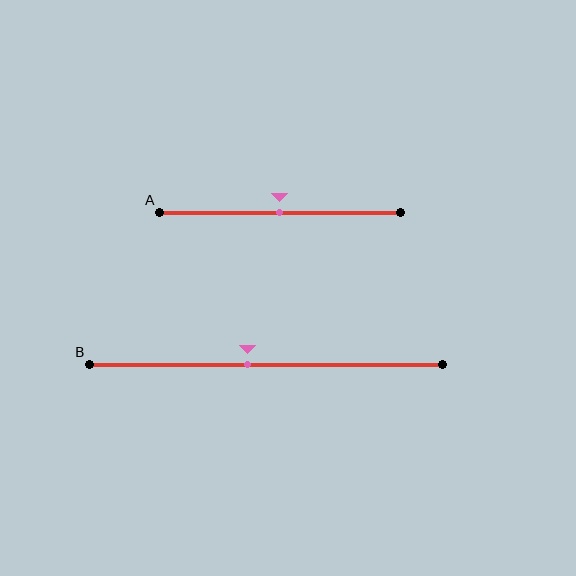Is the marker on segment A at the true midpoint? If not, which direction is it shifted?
Yes, the marker on segment A is at the true midpoint.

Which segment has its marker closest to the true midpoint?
Segment A has its marker closest to the true midpoint.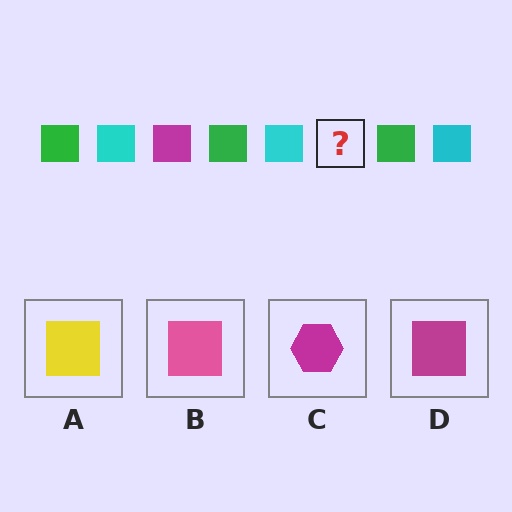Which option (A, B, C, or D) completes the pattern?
D.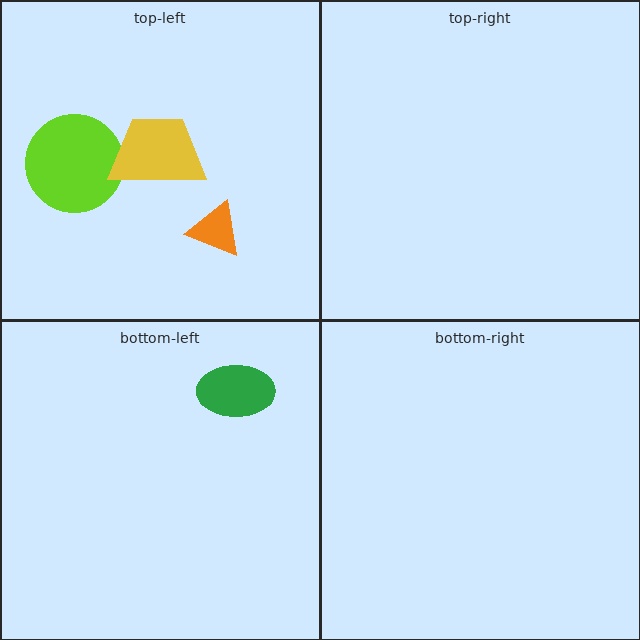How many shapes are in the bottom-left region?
1.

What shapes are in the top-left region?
The orange triangle, the lime circle, the yellow trapezoid.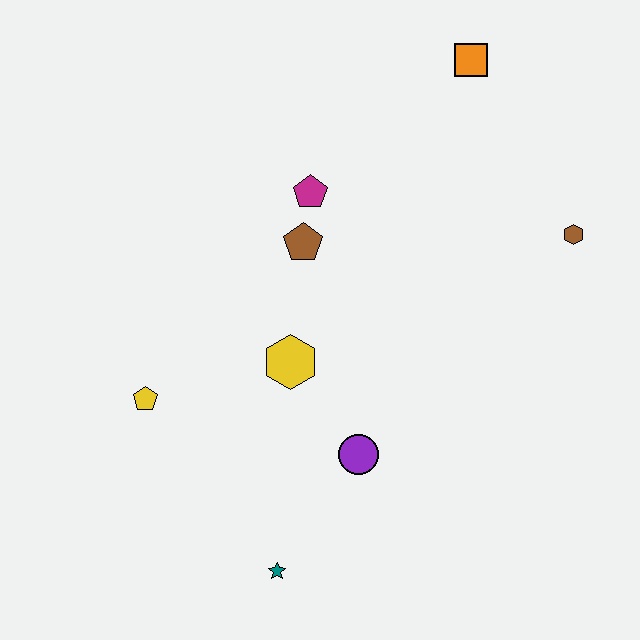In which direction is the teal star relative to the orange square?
The teal star is below the orange square.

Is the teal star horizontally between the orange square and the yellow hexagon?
No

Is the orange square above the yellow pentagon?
Yes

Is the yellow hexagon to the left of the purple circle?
Yes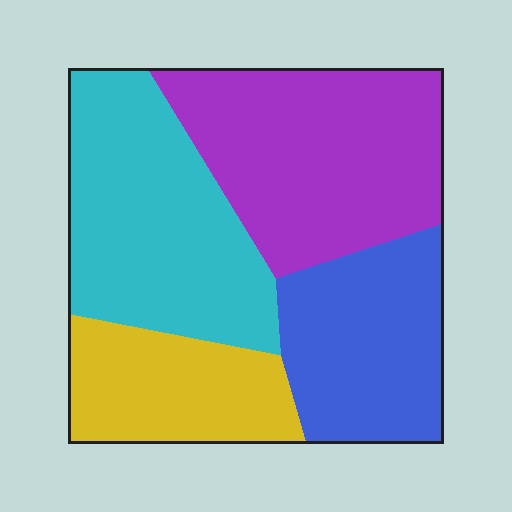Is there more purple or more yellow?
Purple.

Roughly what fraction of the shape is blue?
Blue takes up between a sixth and a third of the shape.